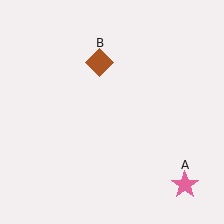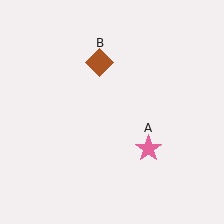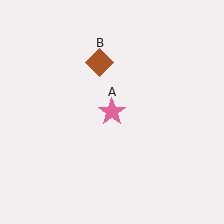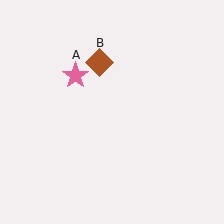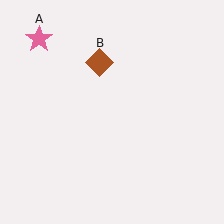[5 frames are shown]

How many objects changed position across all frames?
1 object changed position: pink star (object A).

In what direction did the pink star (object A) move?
The pink star (object A) moved up and to the left.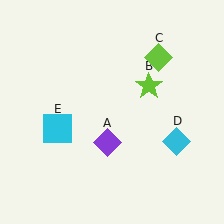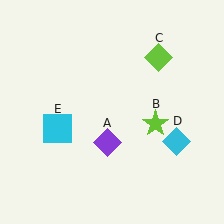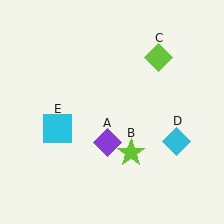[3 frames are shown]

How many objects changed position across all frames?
1 object changed position: lime star (object B).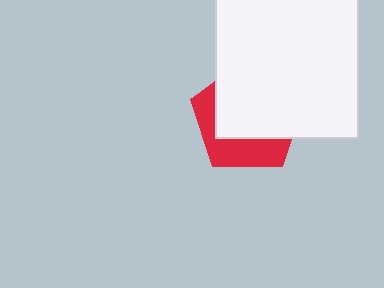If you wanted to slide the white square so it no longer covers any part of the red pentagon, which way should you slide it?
Slide it toward the upper-right — that is the most direct way to separate the two shapes.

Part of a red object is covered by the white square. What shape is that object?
It is a pentagon.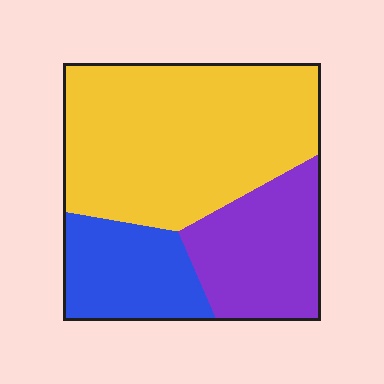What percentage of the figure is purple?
Purple covers 25% of the figure.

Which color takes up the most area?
Yellow, at roughly 55%.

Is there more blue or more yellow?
Yellow.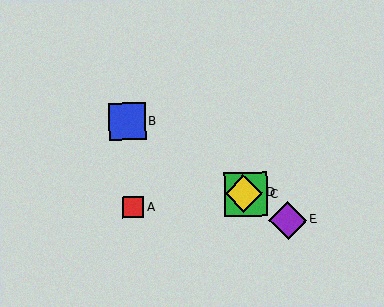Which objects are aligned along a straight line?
Objects B, C, D, E are aligned along a straight line.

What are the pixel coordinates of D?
Object D is at (244, 193).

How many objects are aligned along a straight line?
4 objects (B, C, D, E) are aligned along a straight line.